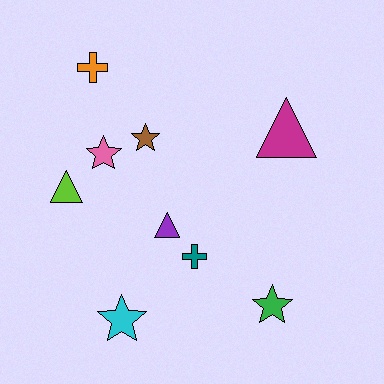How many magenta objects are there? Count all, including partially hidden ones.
There is 1 magenta object.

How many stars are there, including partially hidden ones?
There are 4 stars.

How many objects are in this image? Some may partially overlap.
There are 9 objects.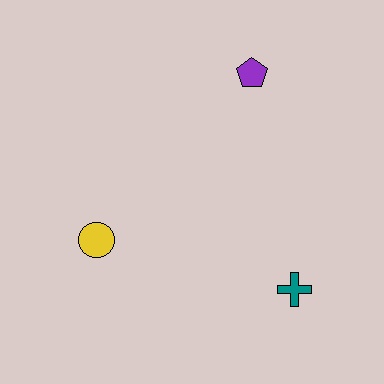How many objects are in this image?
There are 3 objects.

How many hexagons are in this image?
There are no hexagons.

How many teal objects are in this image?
There is 1 teal object.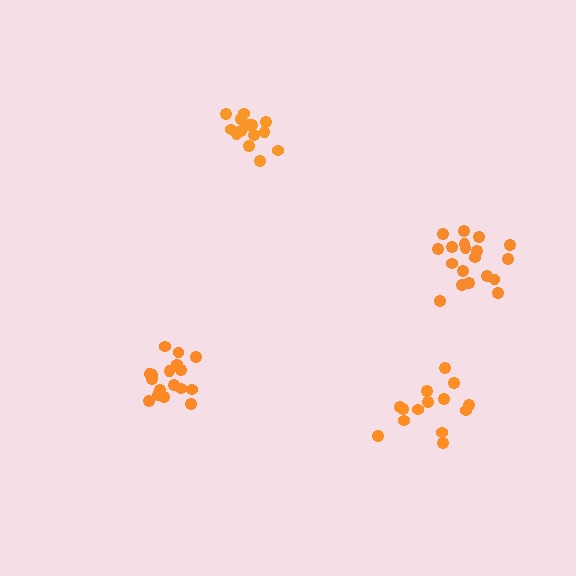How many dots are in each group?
Group 1: 19 dots, Group 2: 14 dots, Group 3: 17 dots, Group 4: 14 dots (64 total).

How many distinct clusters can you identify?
There are 4 distinct clusters.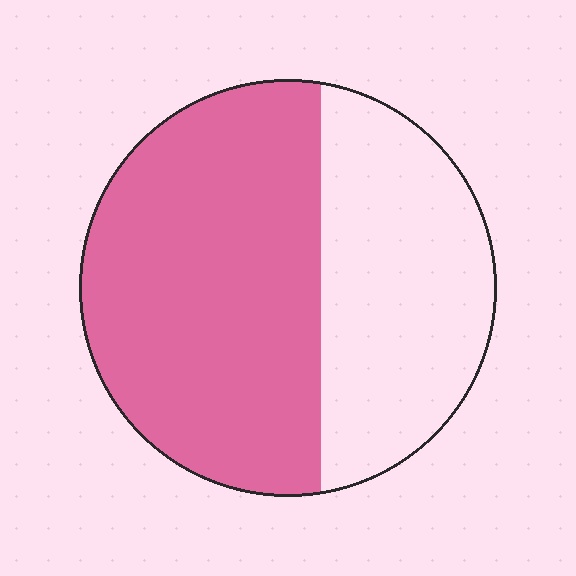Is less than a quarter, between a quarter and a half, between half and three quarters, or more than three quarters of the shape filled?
Between half and three quarters.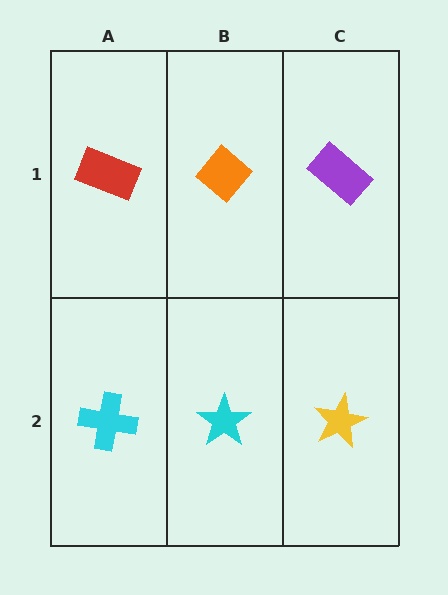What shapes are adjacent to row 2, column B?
An orange diamond (row 1, column B), a cyan cross (row 2, column A), a yellow star (row 2, column C).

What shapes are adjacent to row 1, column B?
A cyan star (row 2, column B), a red rectangle (row 1, column A), a purple rectangle (row 1, column C).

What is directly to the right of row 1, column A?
An orange diamond.